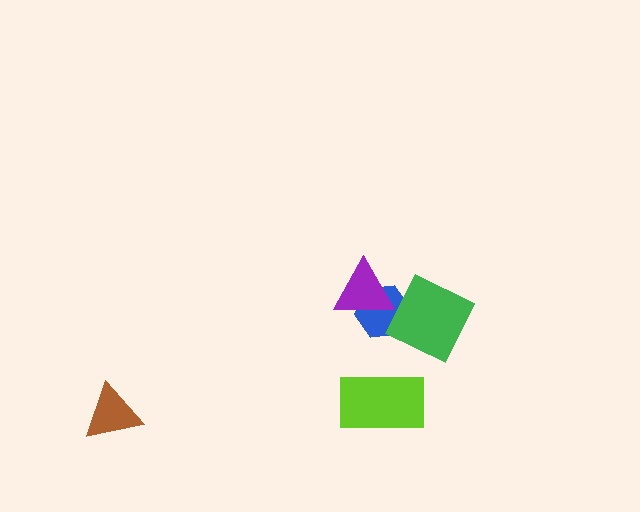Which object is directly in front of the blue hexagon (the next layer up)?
The green diamond is directly in front of the blue hexagon.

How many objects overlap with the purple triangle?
2 objects overlap with the purple triangle.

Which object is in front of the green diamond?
The purple triangle is in front of the green diamond.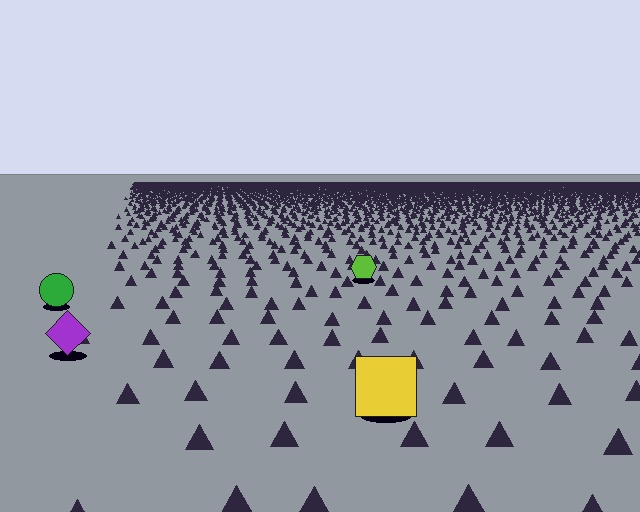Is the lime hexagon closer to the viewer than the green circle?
No. The green circle is closer — you can tell from the texture gradient: the ground texture is coarser near it.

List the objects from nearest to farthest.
From nearest to farthest: the yellow square, the purple diamond, the green circle, the lime hexagon.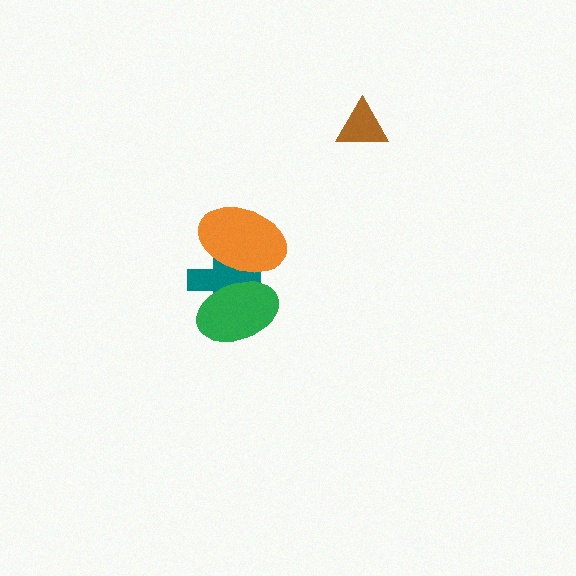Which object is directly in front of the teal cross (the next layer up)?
The orange ellipse is directly in front of the teal cross.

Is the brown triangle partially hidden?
No, no other shape covers it.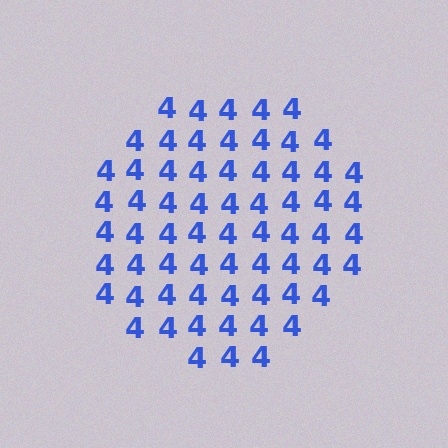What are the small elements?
The small elements are digit 4's.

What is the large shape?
The large shape is a circle.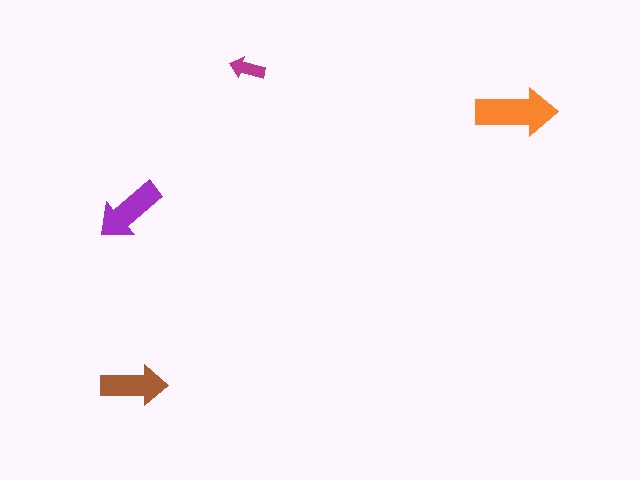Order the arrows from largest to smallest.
the orange one, the purple one, the brown one, the magenta one.